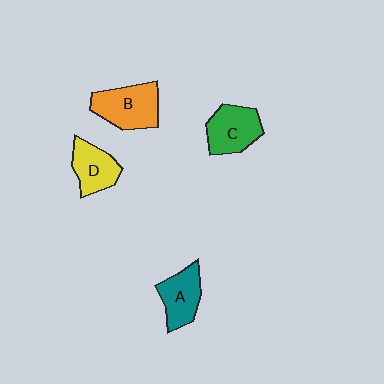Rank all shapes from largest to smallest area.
From largest to smallest: B (orange), C (green), A (teal), D (yellow).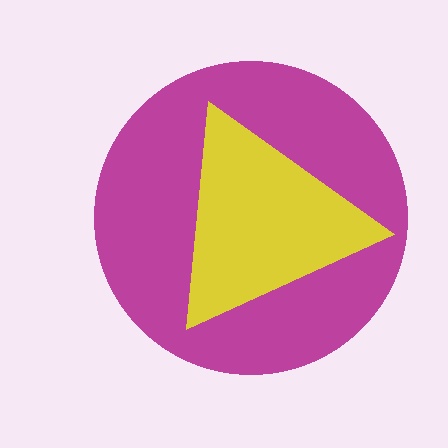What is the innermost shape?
The yellow triangle.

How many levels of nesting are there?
2.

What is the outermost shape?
The magenta circle.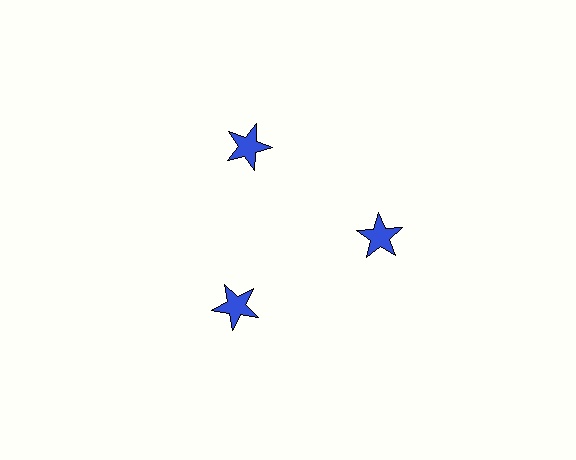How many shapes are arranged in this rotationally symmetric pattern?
There are 3 shapes, arranged in 3 groups of 1.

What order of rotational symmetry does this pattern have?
This pattern has 3-fold rotational symmetry.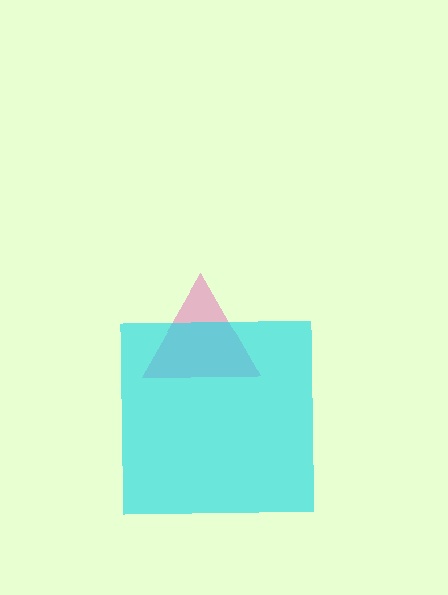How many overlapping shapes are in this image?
There are 2 overlapping shapes in the image.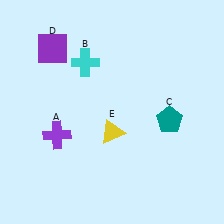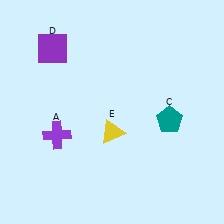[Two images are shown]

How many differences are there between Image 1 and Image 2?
There is 1 difference between the two images.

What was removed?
The cyan cross (B) was removed in Image 2.